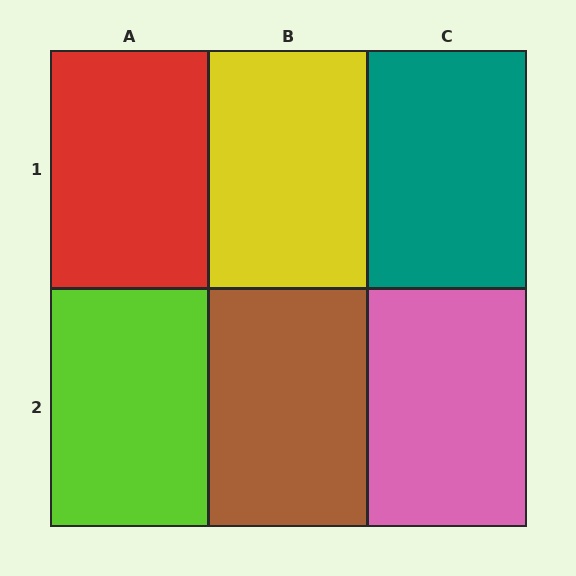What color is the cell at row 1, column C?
Teal.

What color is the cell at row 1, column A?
Red.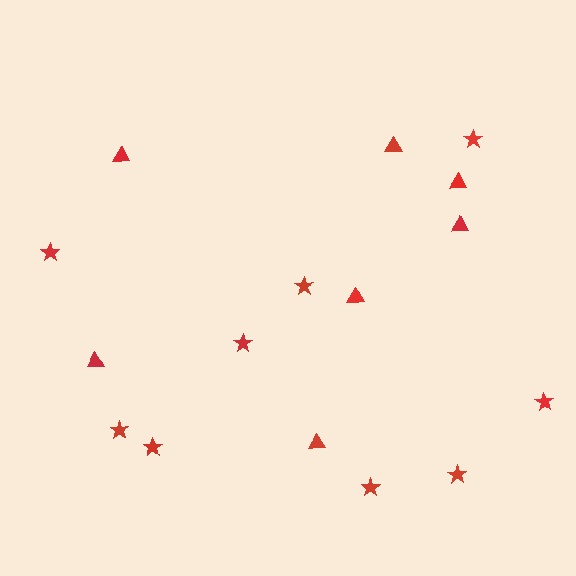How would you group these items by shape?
There are 2 groups: one group of stars (9) and one group of triangles (7).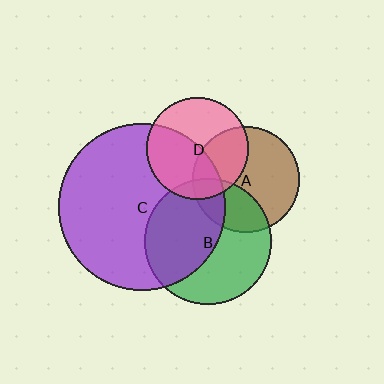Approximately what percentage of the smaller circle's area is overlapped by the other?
Approximately 10%.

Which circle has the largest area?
Circle C (purple).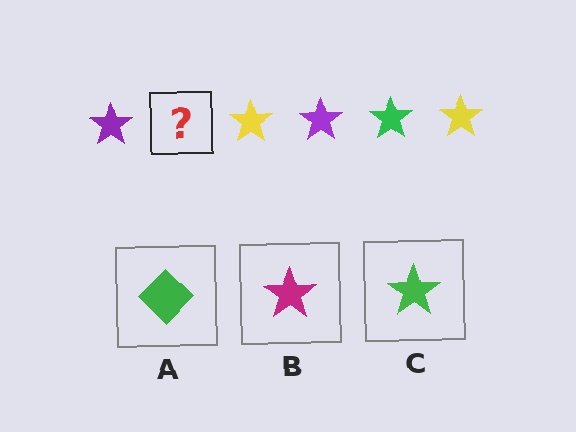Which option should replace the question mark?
Option C.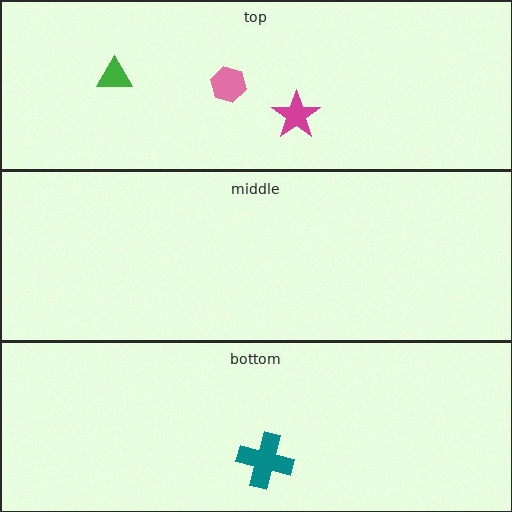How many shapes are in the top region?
3.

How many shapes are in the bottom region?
1.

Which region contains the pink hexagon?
The top region.